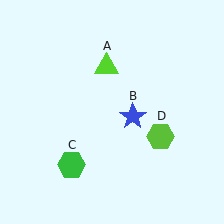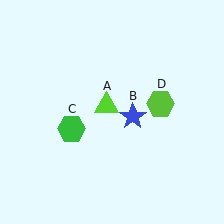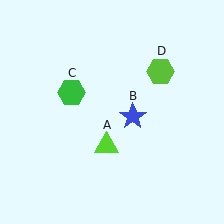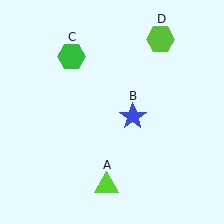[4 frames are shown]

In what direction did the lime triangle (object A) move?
The lime triangle (object A) moved down.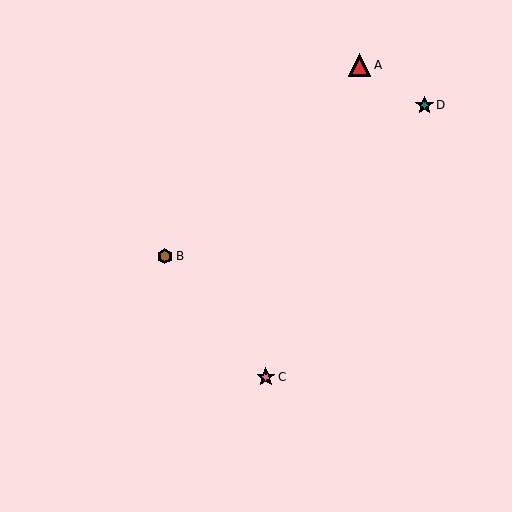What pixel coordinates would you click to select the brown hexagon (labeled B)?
Click at (165, 256) to select the brown hexagon B.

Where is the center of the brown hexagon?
The center of the brown hexagon is at (165, 256).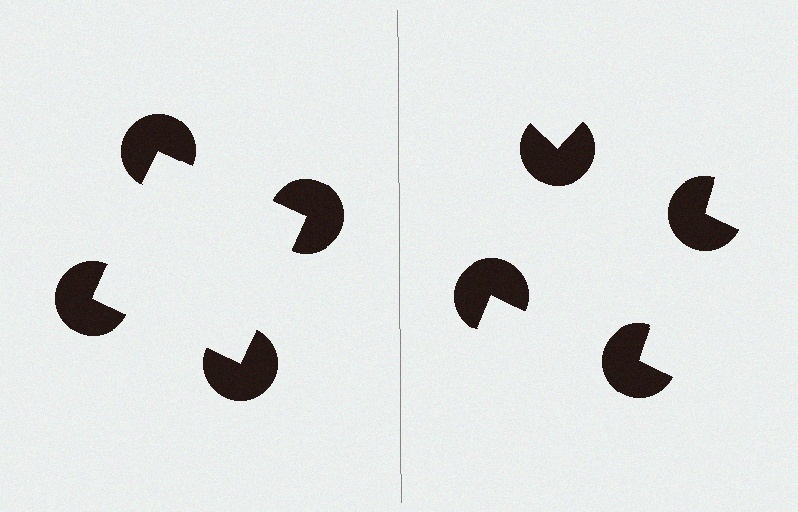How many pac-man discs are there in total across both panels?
8 — 4 on each side.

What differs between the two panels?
The pac-man discs are positioned identically on both sides; only the wedge orientations differ. On the left they align to a square; on the right they are misaligned.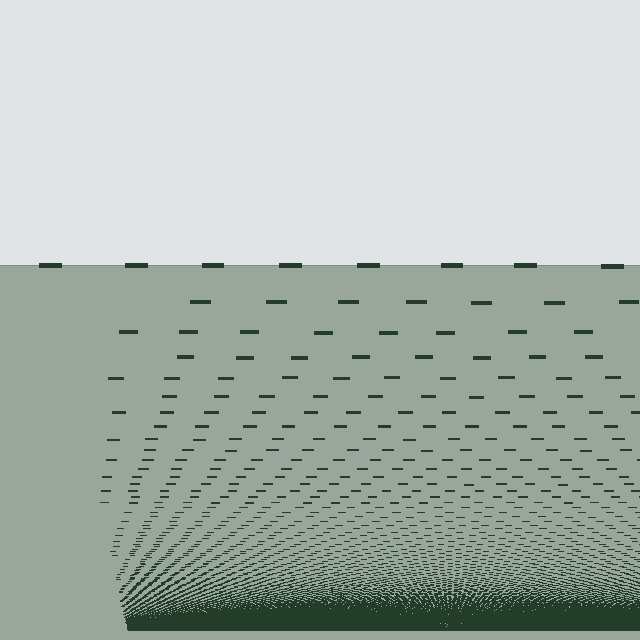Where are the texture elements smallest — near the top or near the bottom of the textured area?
Near the bottom.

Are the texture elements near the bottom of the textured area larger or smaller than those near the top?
Smaller. The gradient is inverted — elements near the bottom are smaller and denser.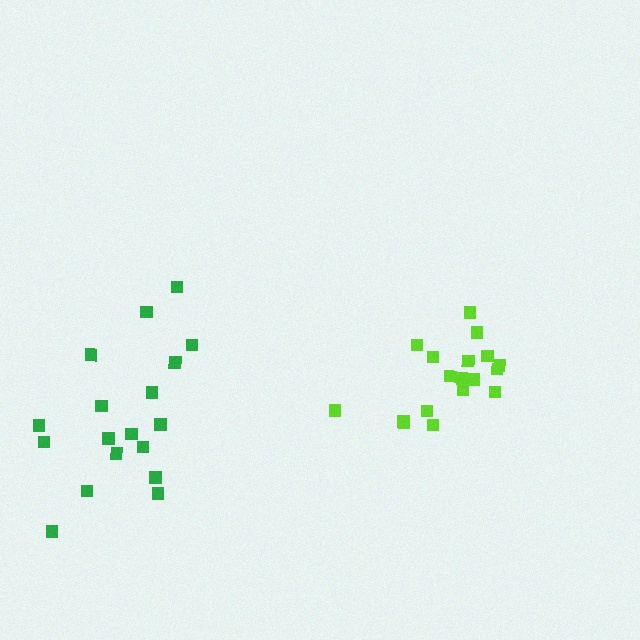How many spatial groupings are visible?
There are 2 spatial groupings.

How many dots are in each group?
Group 1: 18 dots, Group 2: 18 dots (36 total).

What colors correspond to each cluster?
The clusters are colored: lime, green.